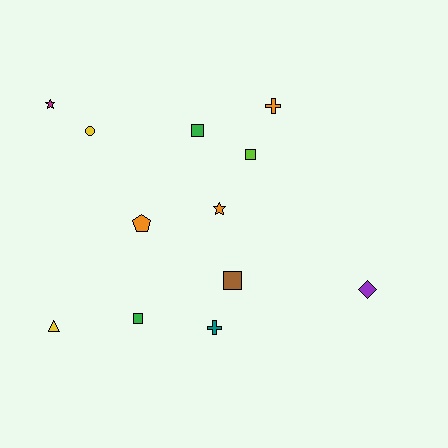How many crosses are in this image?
There are 2 crosses.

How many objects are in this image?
There are 12 objects.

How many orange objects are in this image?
There are 3 orange objects.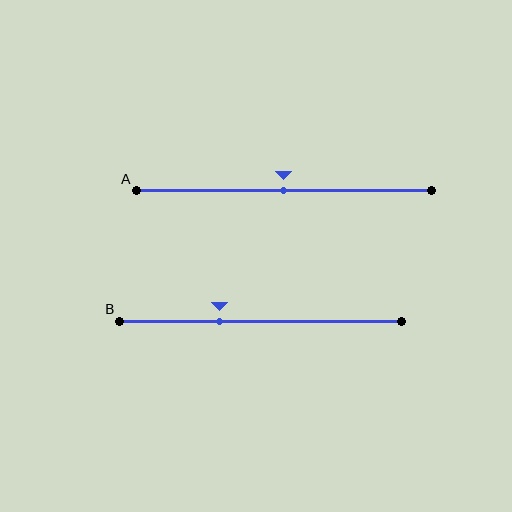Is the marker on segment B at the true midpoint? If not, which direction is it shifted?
No, the marker on segment B is shifted to the left by about 15% of the segment length.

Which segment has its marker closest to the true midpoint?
Segment A has its marker closest to the true midpoint.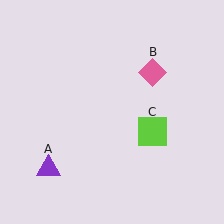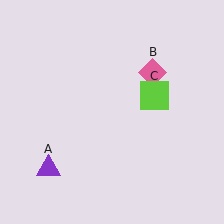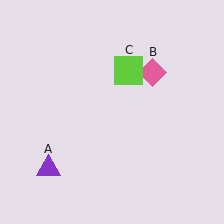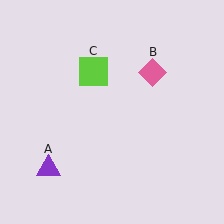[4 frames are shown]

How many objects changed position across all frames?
1 object changed position: lime square (object C).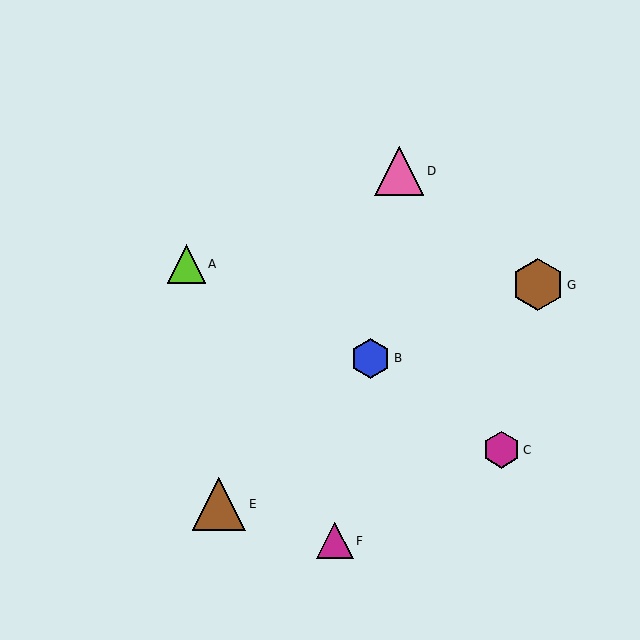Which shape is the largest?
The brown triangle (labeled E) is the largest.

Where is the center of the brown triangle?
The center of the brown triangle is at (219, 504).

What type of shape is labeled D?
Shape D is a pink triangle.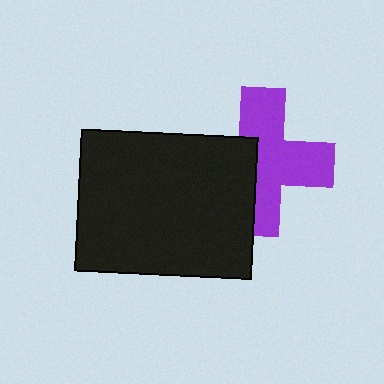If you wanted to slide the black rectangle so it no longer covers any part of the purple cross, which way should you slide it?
Slide it left — that is the most direct way to separate the two shapes.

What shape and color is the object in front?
The object in front is a black rectangle.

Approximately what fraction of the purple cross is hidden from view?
Roughly 37% of the purple cross is hidden behind the black rectangle.